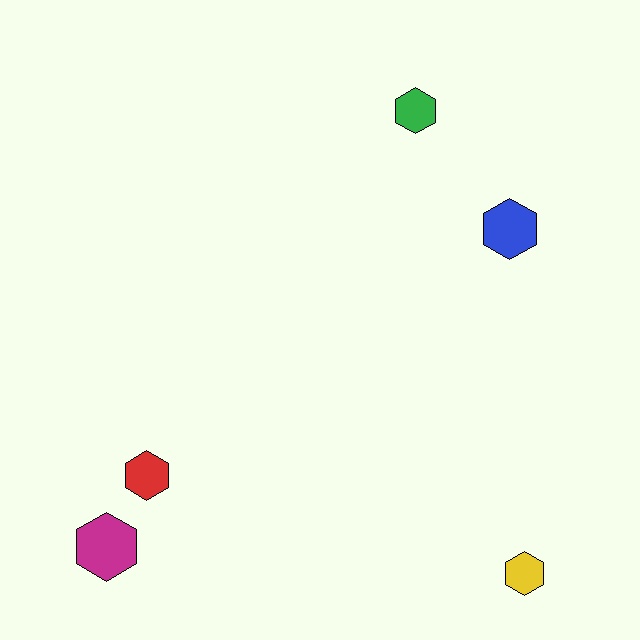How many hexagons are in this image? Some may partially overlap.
There are 5 hexagons.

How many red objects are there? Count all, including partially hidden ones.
There is 1 red object.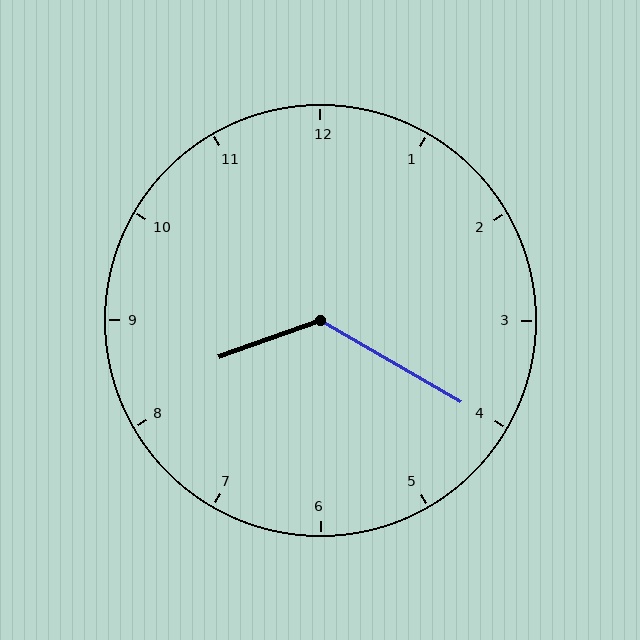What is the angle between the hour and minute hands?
Approximately 130 degrees.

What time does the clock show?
8:20.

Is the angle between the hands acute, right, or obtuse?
It is obtuse.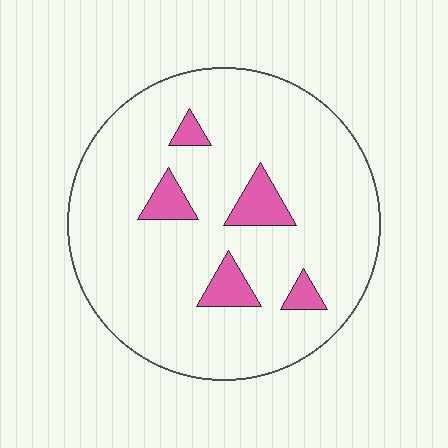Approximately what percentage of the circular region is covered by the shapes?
Approximately 10%.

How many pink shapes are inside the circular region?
5.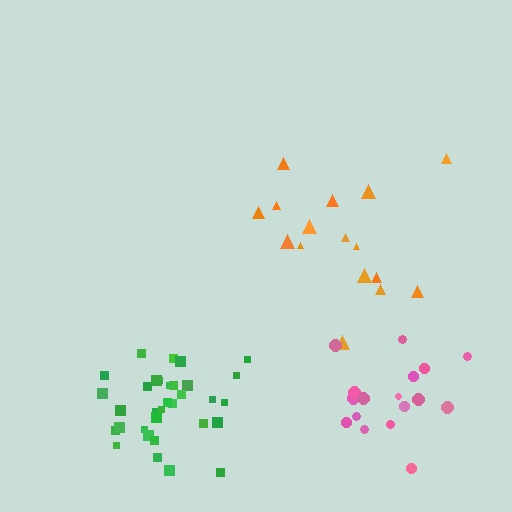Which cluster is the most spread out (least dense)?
Orange.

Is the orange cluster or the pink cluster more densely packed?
Pink.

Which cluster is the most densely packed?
Green.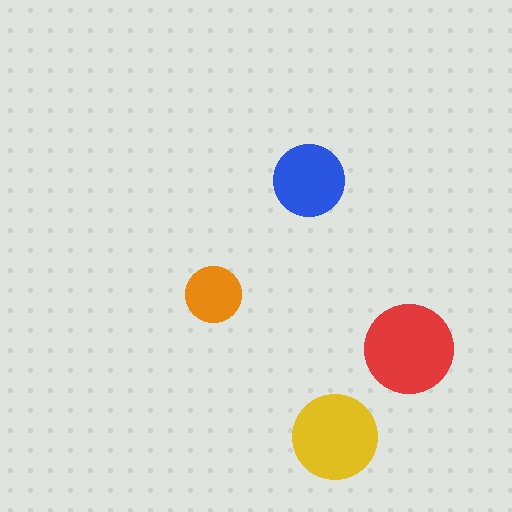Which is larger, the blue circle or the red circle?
The red one.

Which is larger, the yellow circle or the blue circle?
The yellow one.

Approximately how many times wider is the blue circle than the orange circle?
About 1.5 times wider.